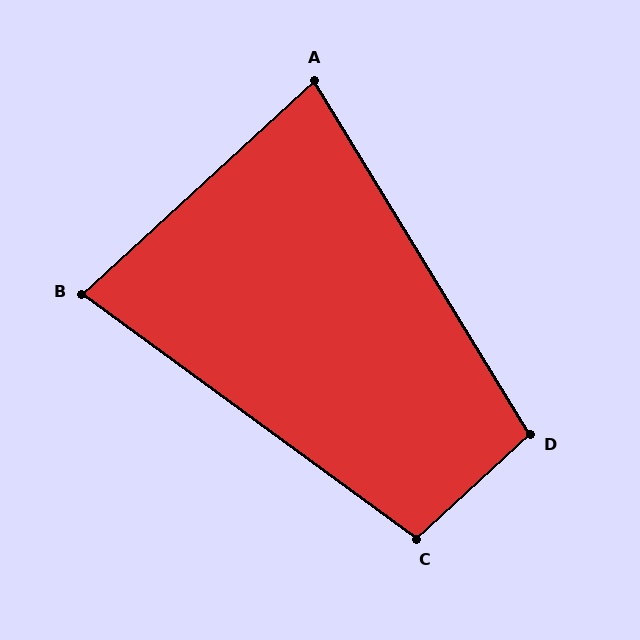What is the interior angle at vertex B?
Approximately 79 degrees (acute).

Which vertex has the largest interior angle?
C, at approximately 101 degrees.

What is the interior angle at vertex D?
Approximately 101 degrees (obtuse).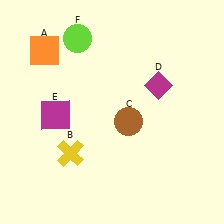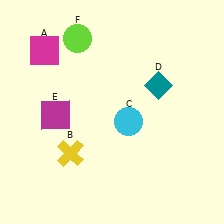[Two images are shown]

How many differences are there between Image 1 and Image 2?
There are 3 differences between the two images.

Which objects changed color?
A changed from orange to magenta. C changed from brown to cyan. D changed from magenta to teal.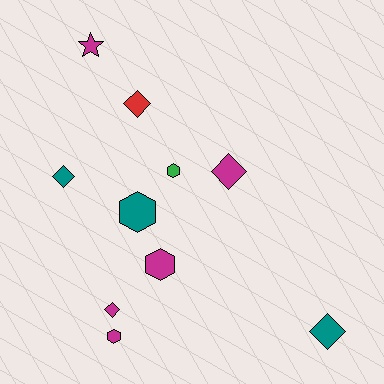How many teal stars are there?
There are no teal stars.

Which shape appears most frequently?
Diamond, with 5 objects.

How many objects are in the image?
There are 10 objects.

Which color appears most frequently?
Magenta, with 5 objects.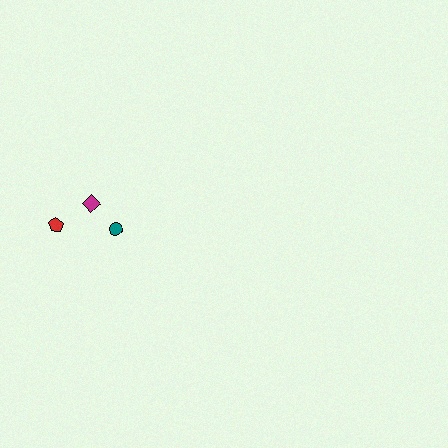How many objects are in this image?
There are 3 objects.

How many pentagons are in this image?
There is 1 pentagon.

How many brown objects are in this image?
There are no brown objects.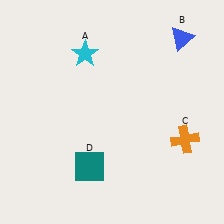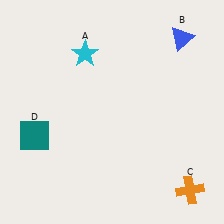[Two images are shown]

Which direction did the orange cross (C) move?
The orange cross (C) moved down.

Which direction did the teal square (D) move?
The teal square (D) moved left.